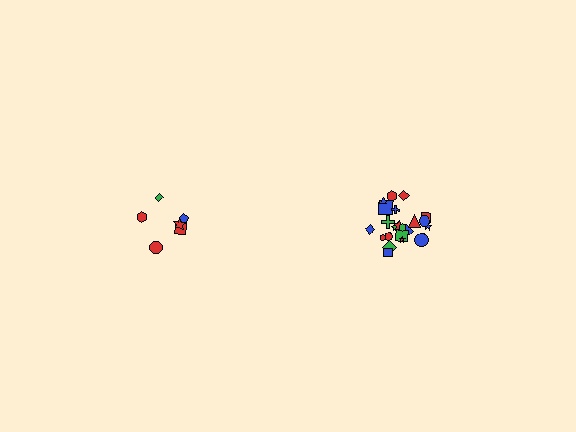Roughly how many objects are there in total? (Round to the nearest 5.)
Roughly 30 objects in total.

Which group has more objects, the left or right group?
The right group.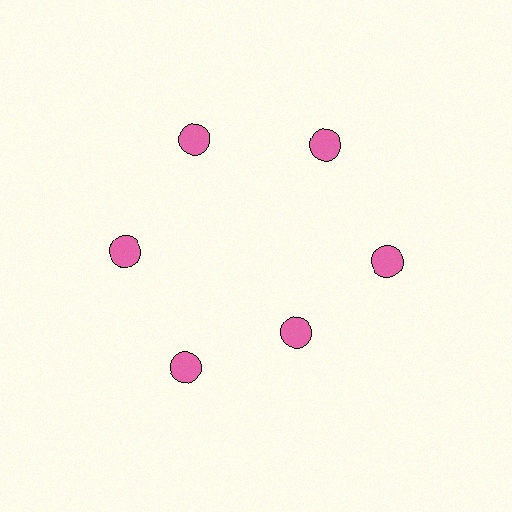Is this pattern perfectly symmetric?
No. The 6 pink circles are arranged in a ring, but one element near the 5 o'clock position is pulled inward toward the center, breaking the 6-fold rotational symmetry.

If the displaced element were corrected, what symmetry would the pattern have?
It would have 6-fold rotational symmetry — the pattern would map onto itself every 60 degrees.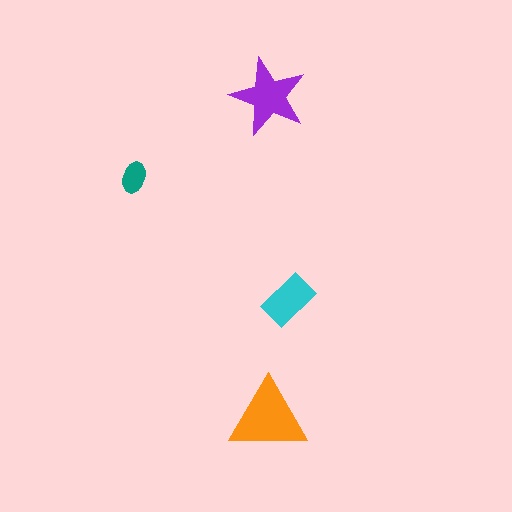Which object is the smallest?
The teal ellipse.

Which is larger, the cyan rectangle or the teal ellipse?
The cyan rectangle.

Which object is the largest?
The orange triangle.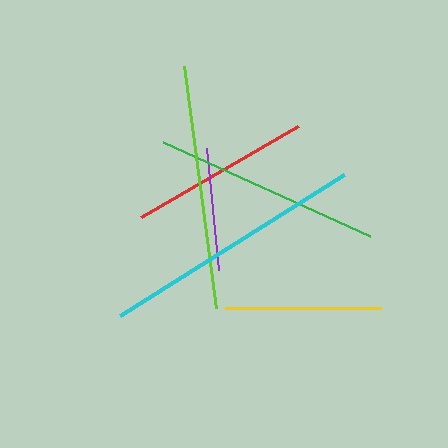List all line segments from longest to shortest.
From longest to shortest: cyan, lime, green, red, yellow, purple.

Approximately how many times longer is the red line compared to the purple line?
The red line is approximately 1.5 times the length of the purple line.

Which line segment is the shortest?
The purple line is the shortest at approximately 123 pixels.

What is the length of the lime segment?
The lime segment is approximately 245 pixels long.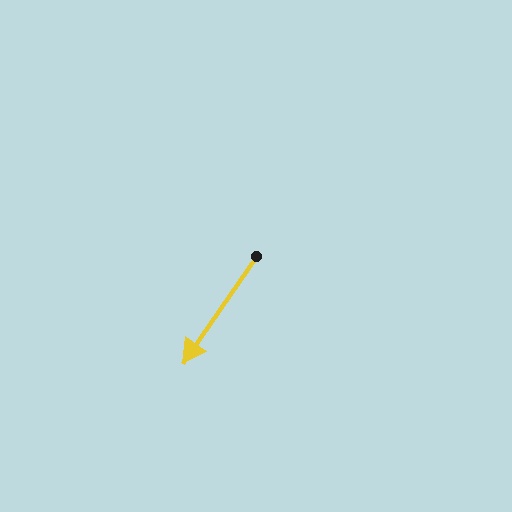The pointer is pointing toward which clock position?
Roughly 7 o'clock.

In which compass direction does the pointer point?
Southwest.